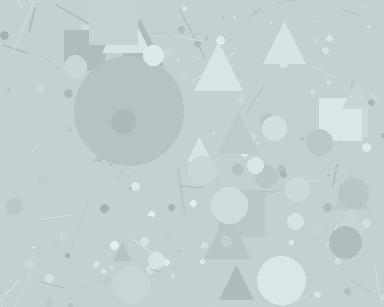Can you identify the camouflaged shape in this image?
The camouflaged shape is a circle.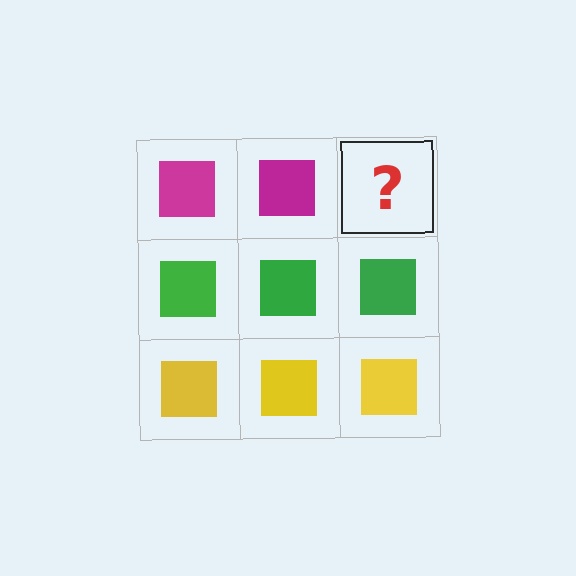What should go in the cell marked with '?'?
The missing cell should contain a magenta square.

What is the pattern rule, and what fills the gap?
The rule is that each row has a consistent color. The gap should be filled with a magenta square.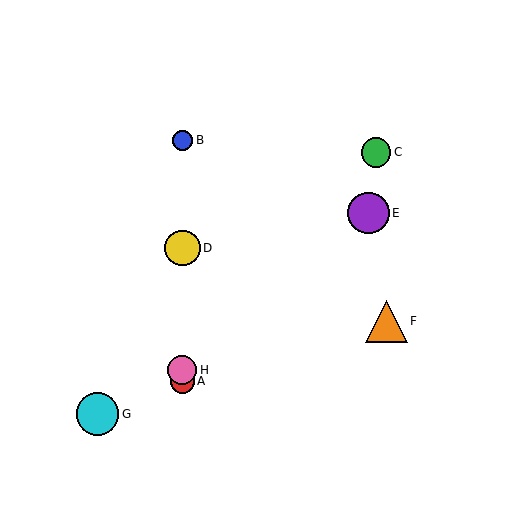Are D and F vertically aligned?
No, D is at x≈182 and F is at x≈386.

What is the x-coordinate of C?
Object C is at x≈376.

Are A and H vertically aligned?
Yes, both are at x≈182.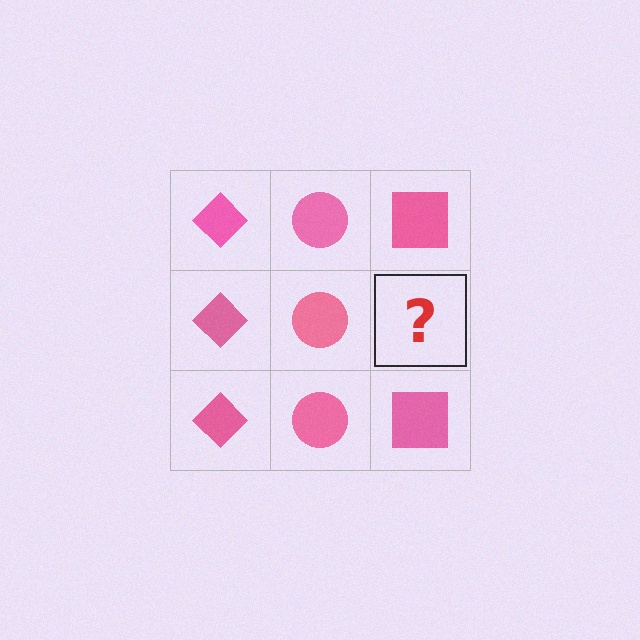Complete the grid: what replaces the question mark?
The question mark should be replaced with a pink square.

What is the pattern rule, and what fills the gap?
The rule is that each column has a consistent shape. The gap should be filled with a pink square.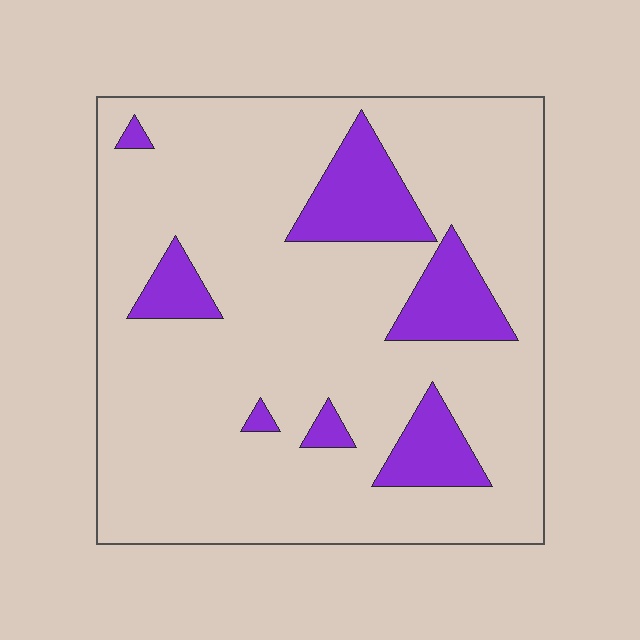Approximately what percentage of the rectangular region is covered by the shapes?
Approximately 15%.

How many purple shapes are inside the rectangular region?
7.